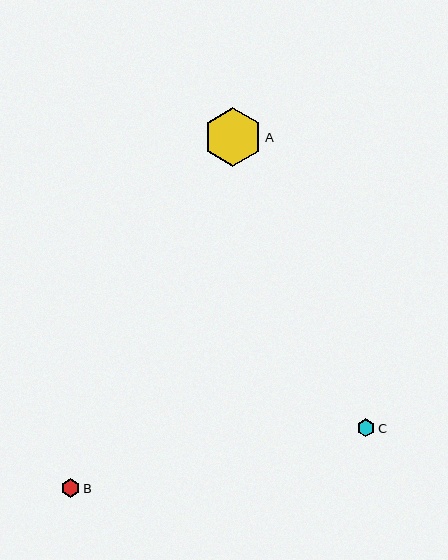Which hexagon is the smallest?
Hexagon C is the smallest with a size of approximately 18 pixels.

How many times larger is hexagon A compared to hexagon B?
Hexagon A is approximately 3.2 times the size of hexagon B.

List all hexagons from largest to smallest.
From largest to smallest: A, B, C.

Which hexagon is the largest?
Hexagon A is the largest with a size of approximately 59 pixels.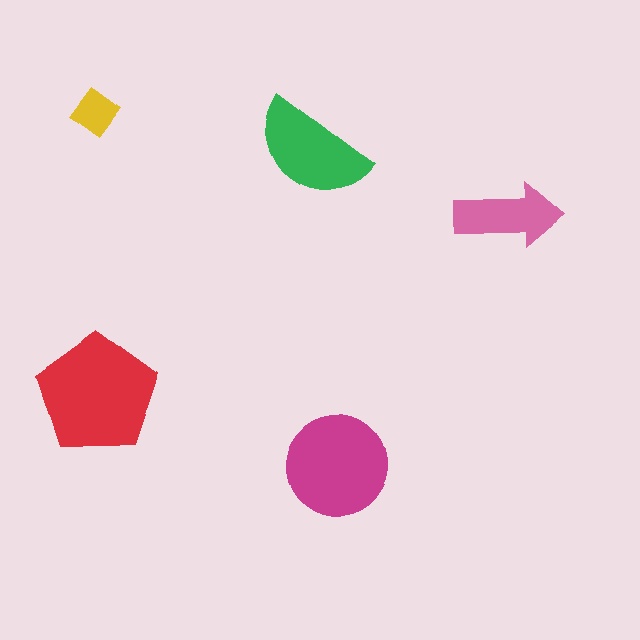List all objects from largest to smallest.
The red pentagon, the magenta circle, the green semicircle, the pink arrow, the yellow diamond.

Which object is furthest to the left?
The red pentagon is leftmost.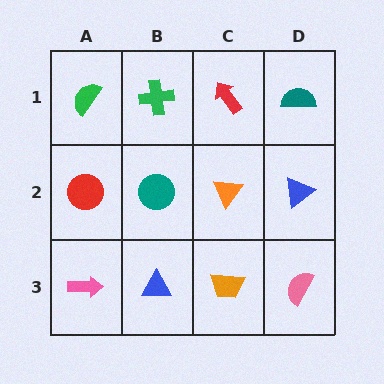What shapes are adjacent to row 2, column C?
A red arrow (row 1, column C), an orange trapezoid (row 3, column C), a teal circle (row 2, column B), a blue triangle (row 2, column D).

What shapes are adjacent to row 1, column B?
A teal circle (row 2, column B), a green semicircle (row 1, column A), a red arrow (row 1, column C).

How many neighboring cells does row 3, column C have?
3.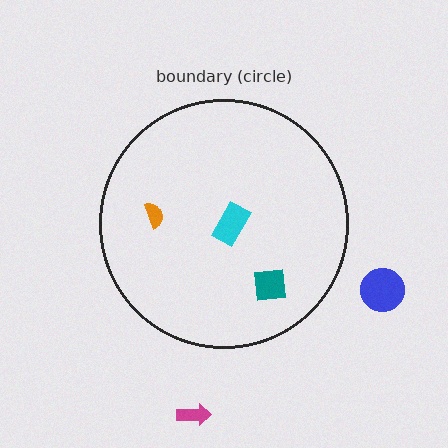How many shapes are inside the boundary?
3 inside, 2 outside.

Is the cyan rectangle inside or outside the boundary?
Inside.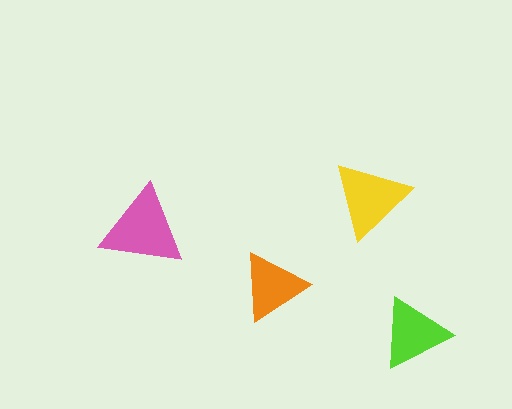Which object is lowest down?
The lime triangle is bottommost.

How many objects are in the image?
There are 4 objects in the image.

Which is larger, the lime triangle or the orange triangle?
The lime one.